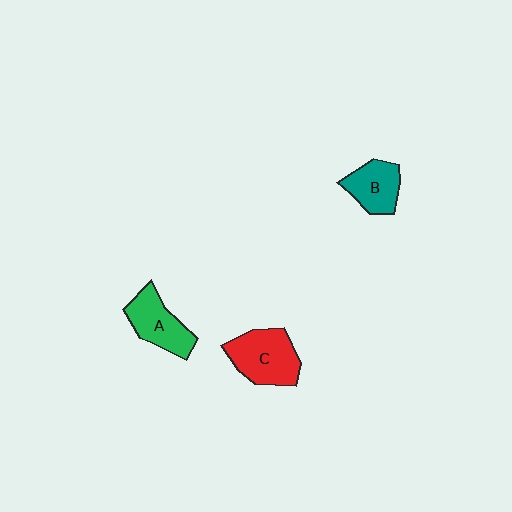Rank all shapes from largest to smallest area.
From largest to smallest: C (red), A (green), B (teal).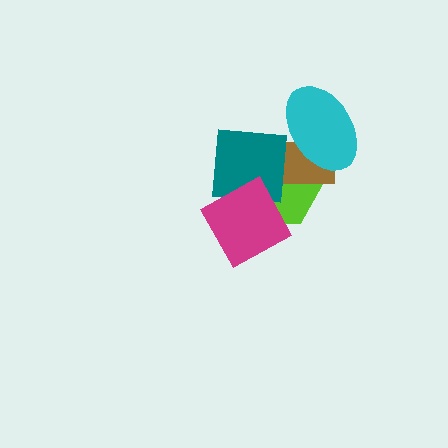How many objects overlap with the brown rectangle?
3 objects overlap with the brown rectangle.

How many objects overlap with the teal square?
4 objects overlap with the teal square.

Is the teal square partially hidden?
Yes, it is partially covered by another shape.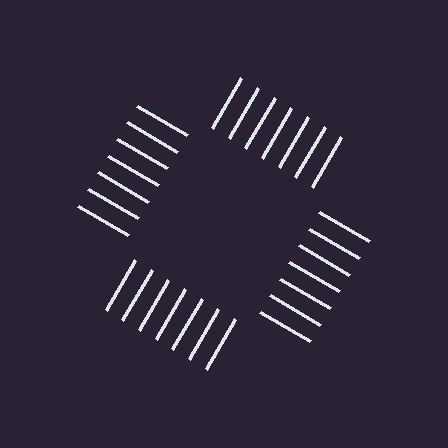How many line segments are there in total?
28 — 7 along each of the 4 edges.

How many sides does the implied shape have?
4 sides — the line-ends trace a square.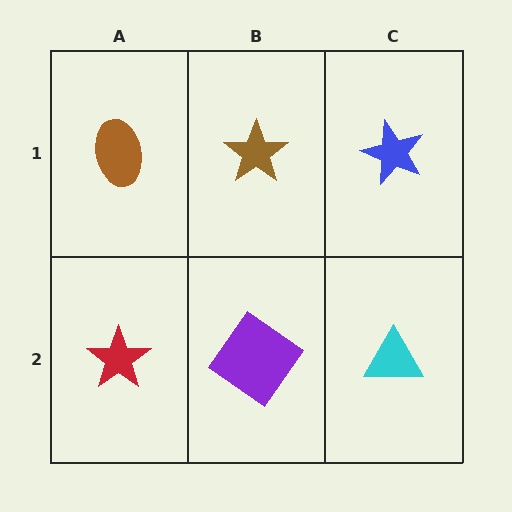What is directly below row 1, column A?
A red star.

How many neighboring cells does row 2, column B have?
3.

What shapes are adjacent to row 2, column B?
A brown star (row 1, column B), a red star (row 2, column A), a cyan triangle (row 2, column C).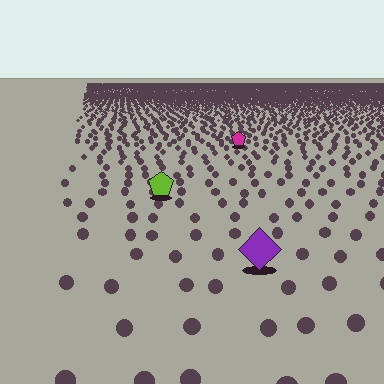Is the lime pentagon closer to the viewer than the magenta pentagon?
Yes. The lime pentagon is closer — you can tell from the texture gradient: the ground texture is coarser near it.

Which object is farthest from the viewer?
The magenta pentagon is farthest from the viewer. It appears smaller and the ground texture around it is denser.